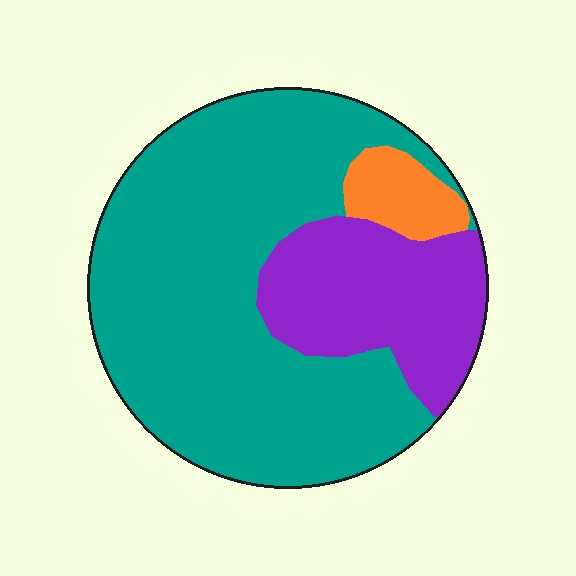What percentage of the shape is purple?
Purple takes up about one quarter (1/4) of the shape.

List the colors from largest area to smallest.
From largest to smallest: teal, purple, orange.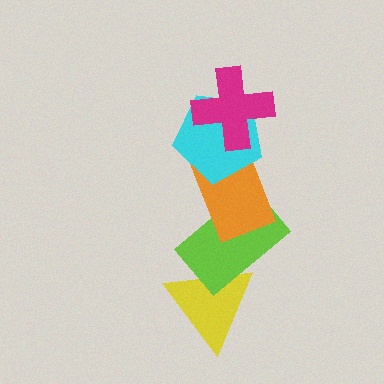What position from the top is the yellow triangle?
The yellow triangle is 5th from the top.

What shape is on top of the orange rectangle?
The cyan pentagon is on top of the orange rectangle.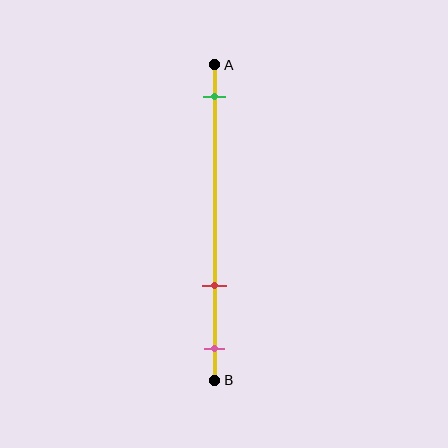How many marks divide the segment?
There are 3 marks dividing the segment.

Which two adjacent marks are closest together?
The red and pink marks are the closest adjacent pair.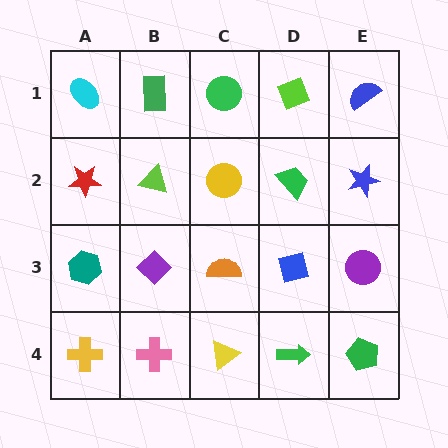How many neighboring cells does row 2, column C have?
4.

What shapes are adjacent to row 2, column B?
A green rectangle (row 1, column B), a purple diamond (row 3, column B), a red star (row 2, column A), a yellow circle (row 2, column C).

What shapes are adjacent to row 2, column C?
A green circle (row 1, column C), an orange semicircle (row 3, column C), a lime triangle (row 2, column B), a green trapezoid (row 2, column D).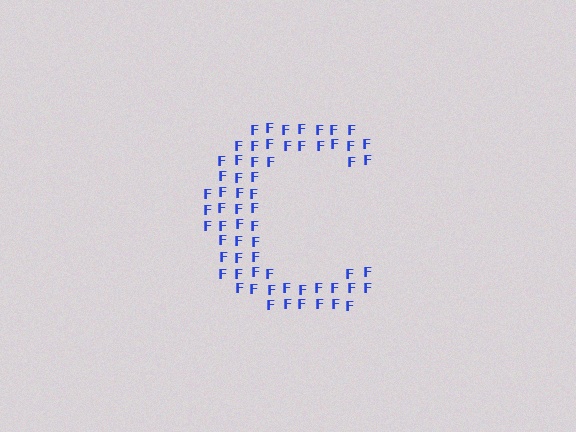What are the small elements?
The small elements are letter F's.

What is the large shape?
The large shape is the letter C.